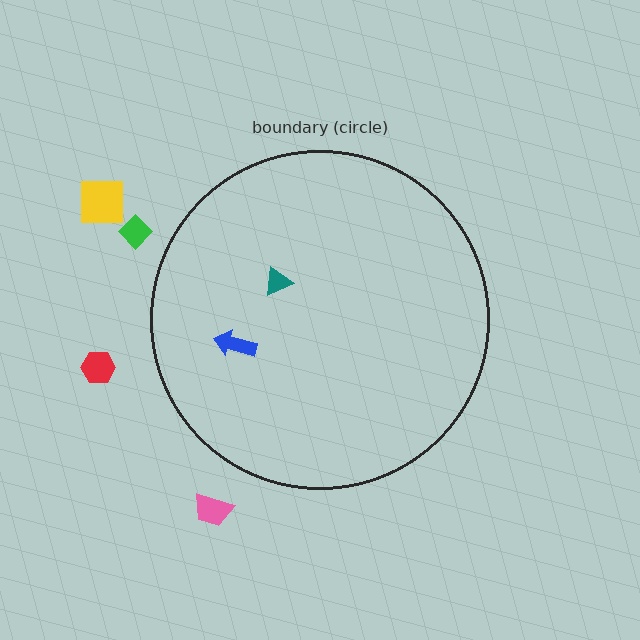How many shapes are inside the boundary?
2 inside, 4 outside.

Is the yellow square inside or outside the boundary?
Outside.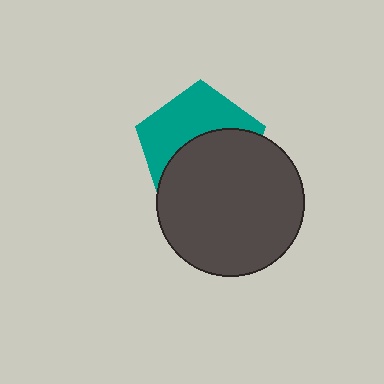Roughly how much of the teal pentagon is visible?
About half of it is visible (roughly 46%).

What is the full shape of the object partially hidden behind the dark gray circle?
The partially hidden object is a teal pentagon.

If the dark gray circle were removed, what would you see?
You would see the complete teal pentagon.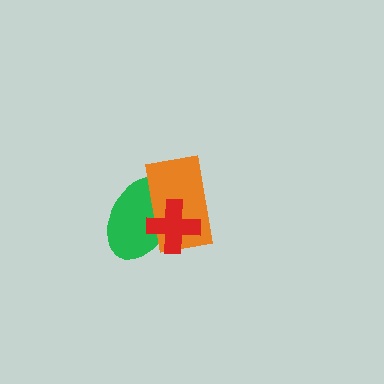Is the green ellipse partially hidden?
Yes, it is partially covered by another shape.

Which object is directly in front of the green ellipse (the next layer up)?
The orange rectangle is directly in front of the green ellipse.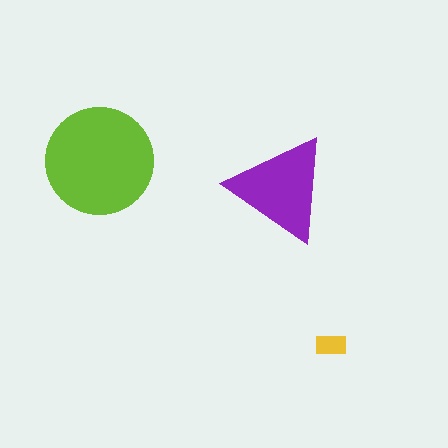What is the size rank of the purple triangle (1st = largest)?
2nd.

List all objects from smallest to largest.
The yellow rectangle, the purple triangle, the lime circle.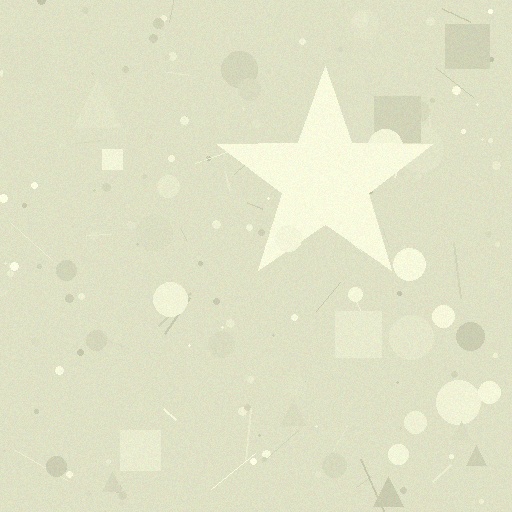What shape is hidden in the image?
A star is hidden in the image.